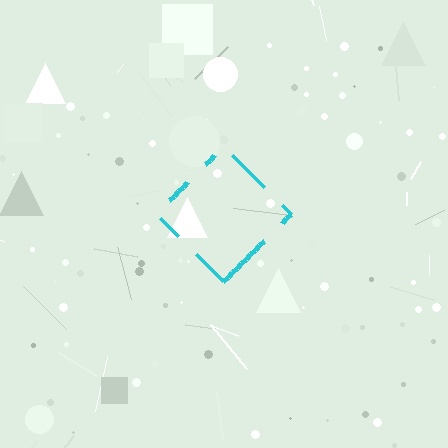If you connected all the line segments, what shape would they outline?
They would outline a diamond.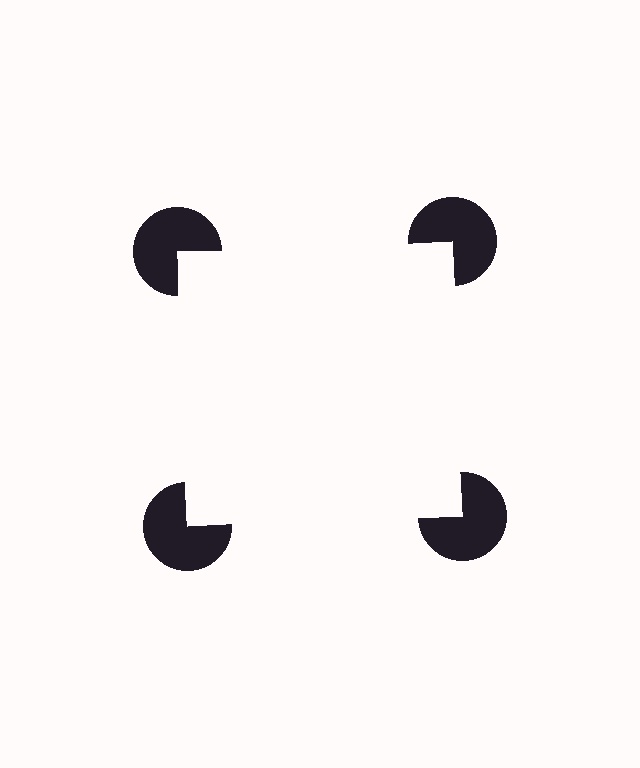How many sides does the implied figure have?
4 sides.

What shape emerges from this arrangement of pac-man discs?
An illusory square — its edges are inferred from the aligned wedge cuts in the pac-man discs, not physically drawn.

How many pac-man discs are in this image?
There are 4 — one at each vertex of the illusory square.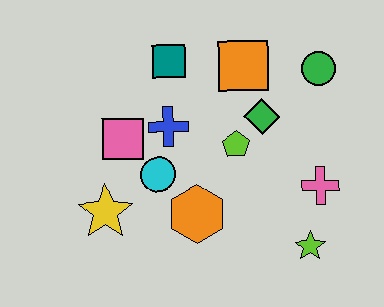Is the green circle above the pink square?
Yes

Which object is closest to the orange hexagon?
The cyan circle is closest to the orange hexagon.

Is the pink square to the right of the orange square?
No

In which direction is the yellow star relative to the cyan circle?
The yellow star is to the left of the cyan circle.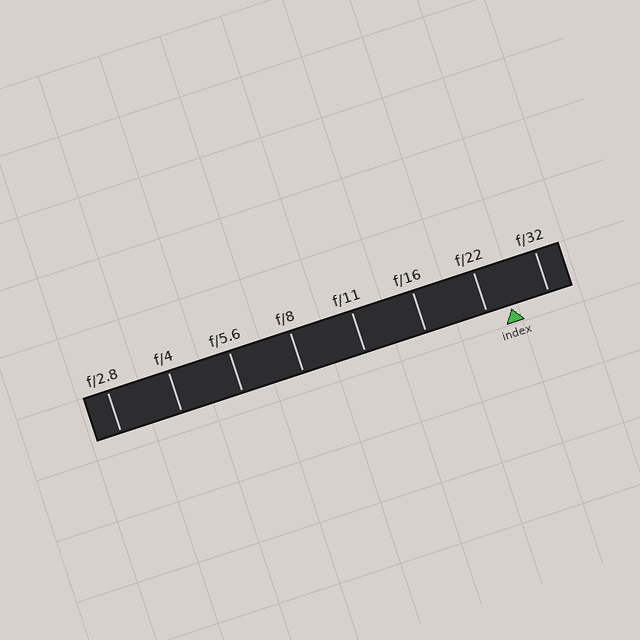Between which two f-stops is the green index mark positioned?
The index mark is between f/22 and f/32.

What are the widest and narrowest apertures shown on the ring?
The widest aperture shown is f/2.8 and the narrowest is f/32.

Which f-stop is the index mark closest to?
The index mark is closest to f/22.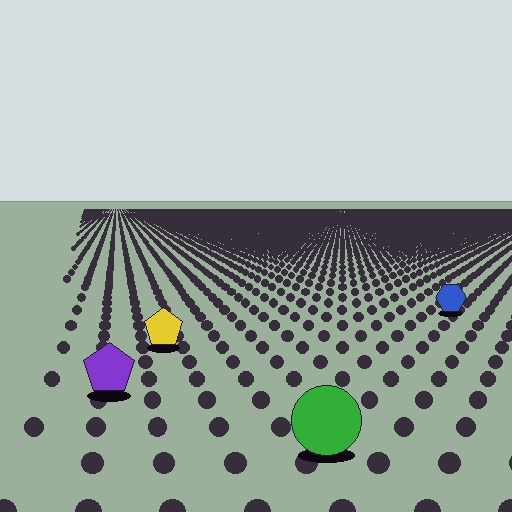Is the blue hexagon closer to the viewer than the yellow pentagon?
No. The yellow pentagon is closer — you can tell from the texture gradient: the ground texture is coarser near it.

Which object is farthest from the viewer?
The blue hexagon is farthest from the viewer. It appears smaller and the ground texture around it is denser.